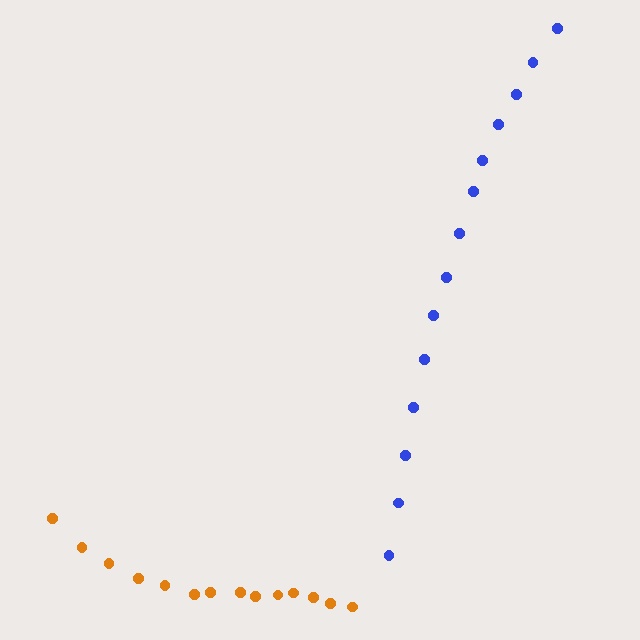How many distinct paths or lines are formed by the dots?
There are 2 distinct paths.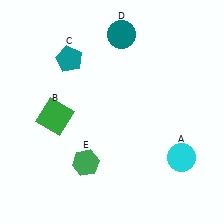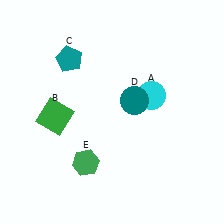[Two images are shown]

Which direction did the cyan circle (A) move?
The cyan circle (A) moved up.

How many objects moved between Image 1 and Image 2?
2 objects moved between the two images.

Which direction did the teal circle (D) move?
The teal circle (D) moved down.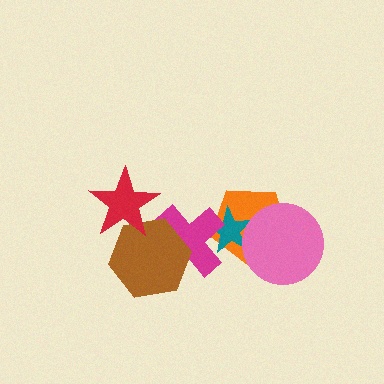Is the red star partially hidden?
No, no other shape covers it.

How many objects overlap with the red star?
1 object overlaps with the red star.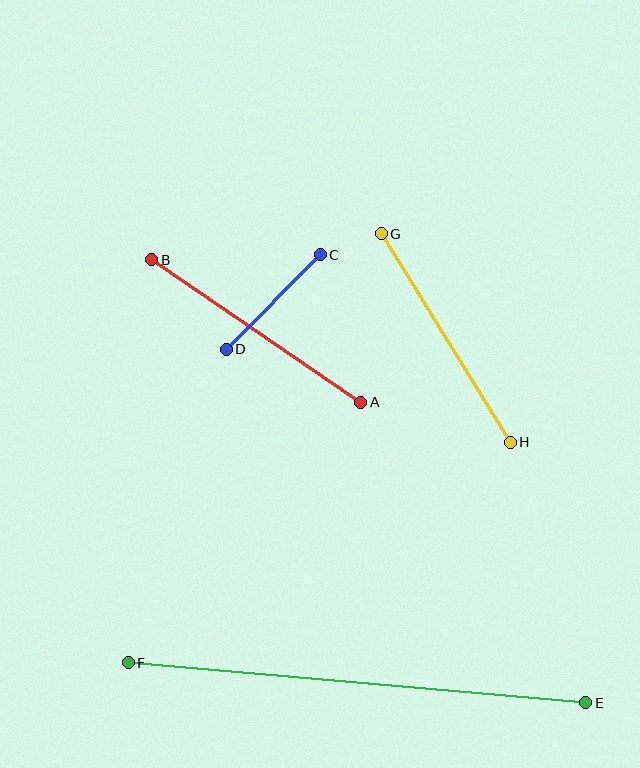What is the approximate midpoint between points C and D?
The midpoint is at approximately (273, 302) pixels.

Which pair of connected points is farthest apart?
Points E and F are farthest apart.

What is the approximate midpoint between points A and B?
The midpoint is at approximately (256, 331) pixels.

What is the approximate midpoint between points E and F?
The midpoint is at approximately (357, 683) pixels.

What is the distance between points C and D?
The distance is approximately 133 pixels.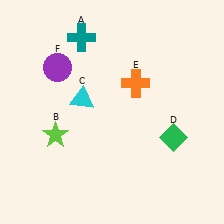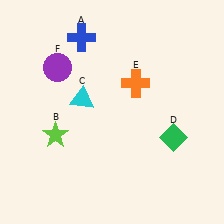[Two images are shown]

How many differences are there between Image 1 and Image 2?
There is 1 difference between the two images.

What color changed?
The cross (A) changed from teal in Image 1 to blue in Image 2.